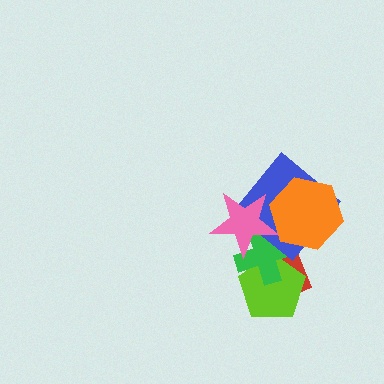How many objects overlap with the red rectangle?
4 objects overlap with the red rectangle.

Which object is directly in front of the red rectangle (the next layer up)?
The lime pentagon is directly in front of the red rectangle.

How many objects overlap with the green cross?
5 objects overlap with the green cross.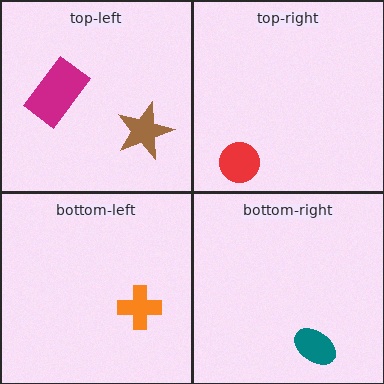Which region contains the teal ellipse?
The bottom-right region.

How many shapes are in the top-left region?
2.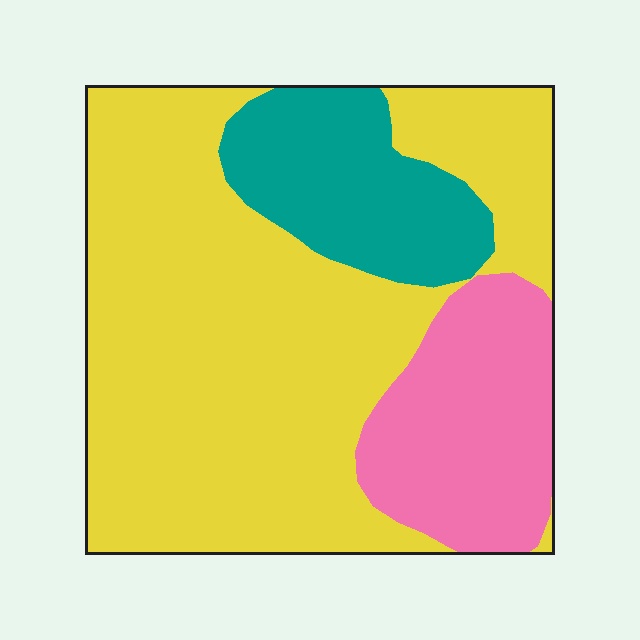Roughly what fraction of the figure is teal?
Teal takes up less than a quarter of the figure.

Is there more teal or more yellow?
Yellow.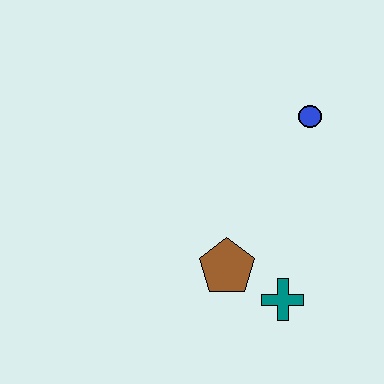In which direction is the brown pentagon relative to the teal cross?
The brown pentagon is to the left of the teal cross.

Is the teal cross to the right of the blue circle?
No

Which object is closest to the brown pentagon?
The teal cross is closest to the brown pentagon.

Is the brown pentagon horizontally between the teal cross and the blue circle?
No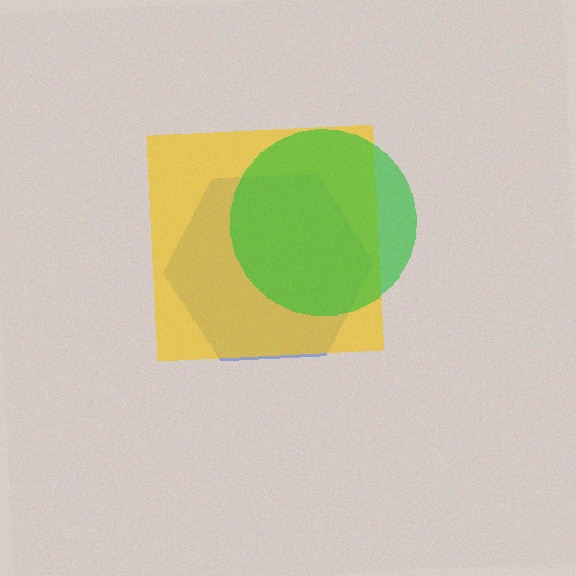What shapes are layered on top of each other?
The layered shapes are: a blue hexagon, a yellow square, a green circle.